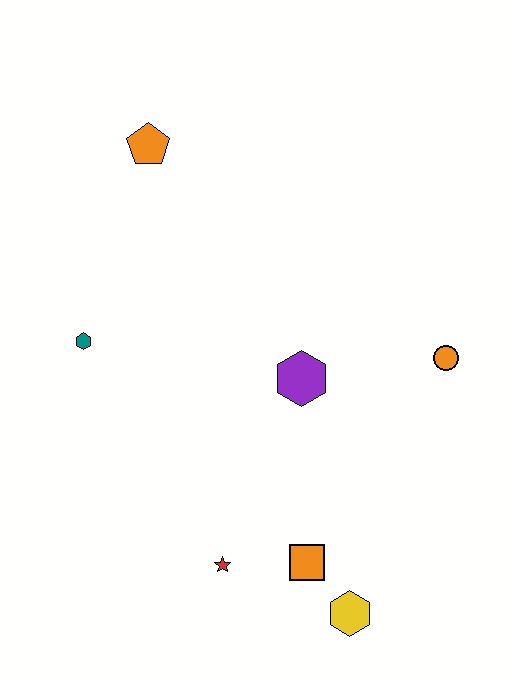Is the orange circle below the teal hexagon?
Yes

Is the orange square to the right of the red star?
Yes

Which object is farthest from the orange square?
The orange pentagon is farthest from the orange square.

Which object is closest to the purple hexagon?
The orange circle is closest to the purple hexagon.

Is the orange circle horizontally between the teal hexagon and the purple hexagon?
No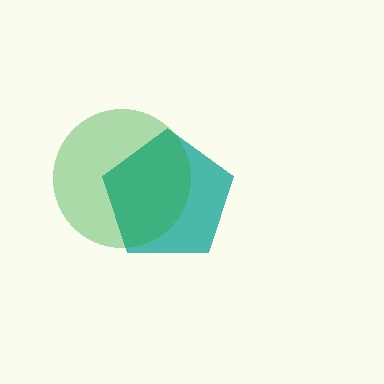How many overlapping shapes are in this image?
There are 2 overlapping shapes in the image.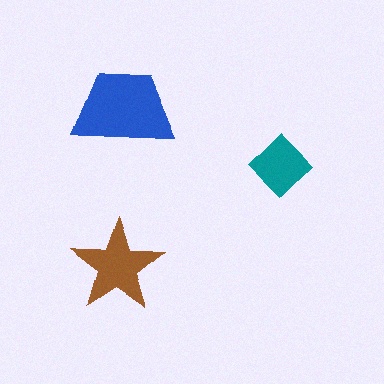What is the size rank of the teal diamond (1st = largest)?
3rd.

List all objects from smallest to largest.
The teal diamond, the brown star, the blue trapezoid.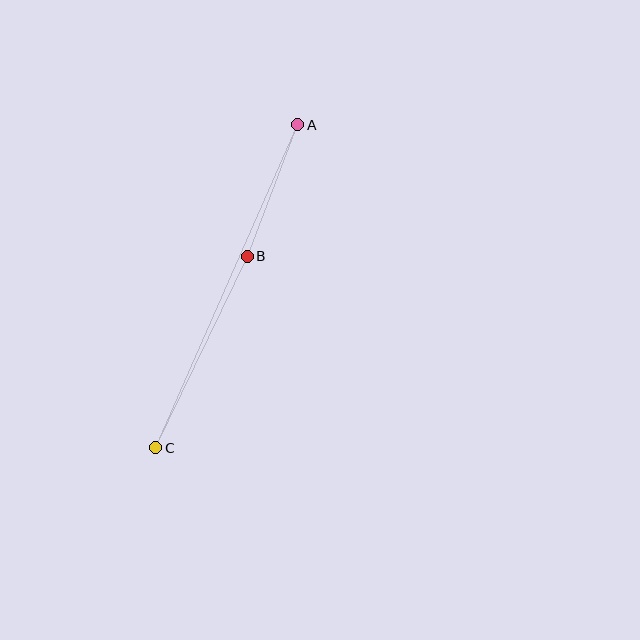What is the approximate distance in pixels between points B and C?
The distance between B and C is approximately 212 pixels.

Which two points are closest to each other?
Points A and B are closest to each other.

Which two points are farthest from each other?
Points A and C are farthest from each other.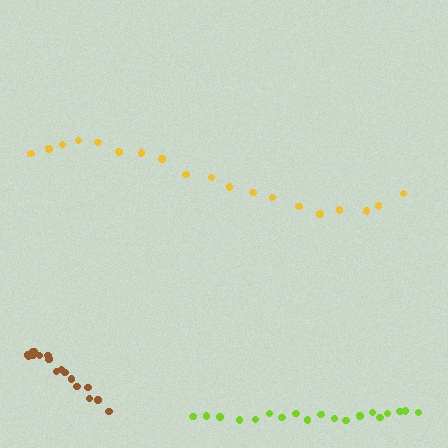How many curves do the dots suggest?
There are 3 distinct paths.